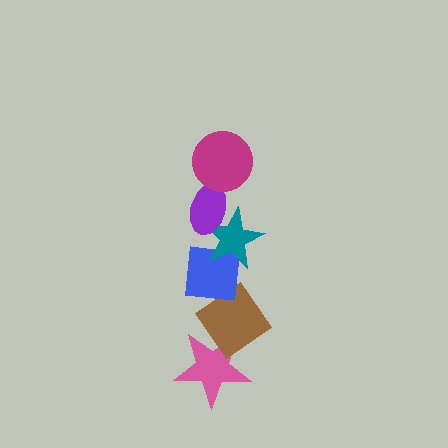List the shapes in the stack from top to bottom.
From top to bottom: the magenta circle, the purple ellipse, the teal star, the blue square, the brown diamond, the pink star.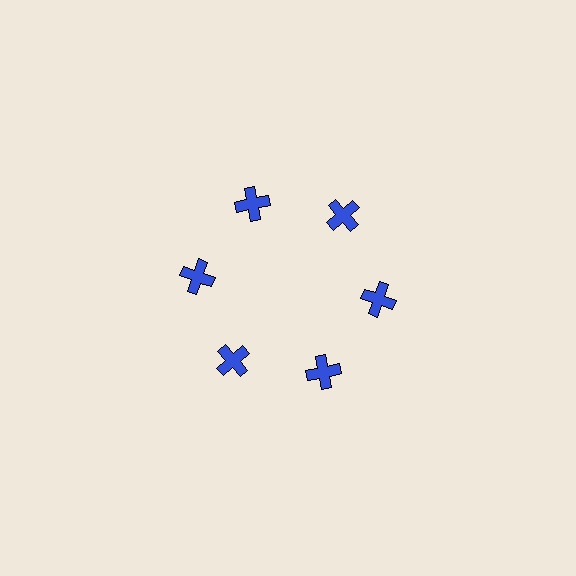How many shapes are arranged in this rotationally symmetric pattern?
There are 6 shapes, arranged in 6 groups of 1.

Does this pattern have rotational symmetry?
Yes, this pattern has 6-fold rotational symmetry. It looks the same after rotating 60 degrees around the center.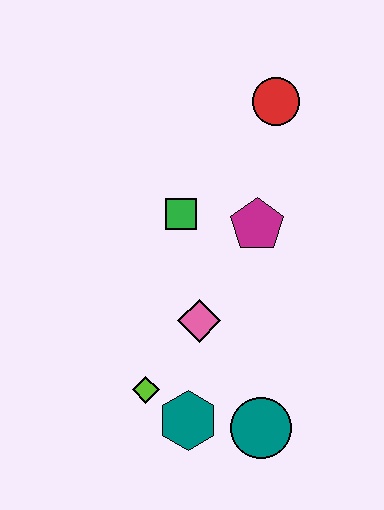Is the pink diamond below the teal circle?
No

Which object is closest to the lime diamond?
The teal hexagon is closest to the lime diamond.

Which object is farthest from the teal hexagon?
The red circle is farthest from the teal hexagon.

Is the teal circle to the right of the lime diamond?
Yes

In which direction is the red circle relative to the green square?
The red circle is above the green square.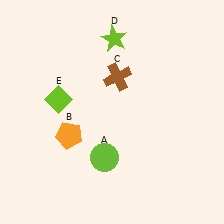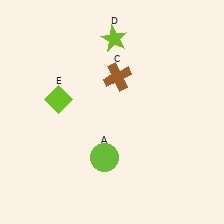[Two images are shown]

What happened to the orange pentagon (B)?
The orange pentagon (B) was removed in Image 2. It was in the bottom-left area of Image 1.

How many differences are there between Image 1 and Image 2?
There is 1 difference between the two images.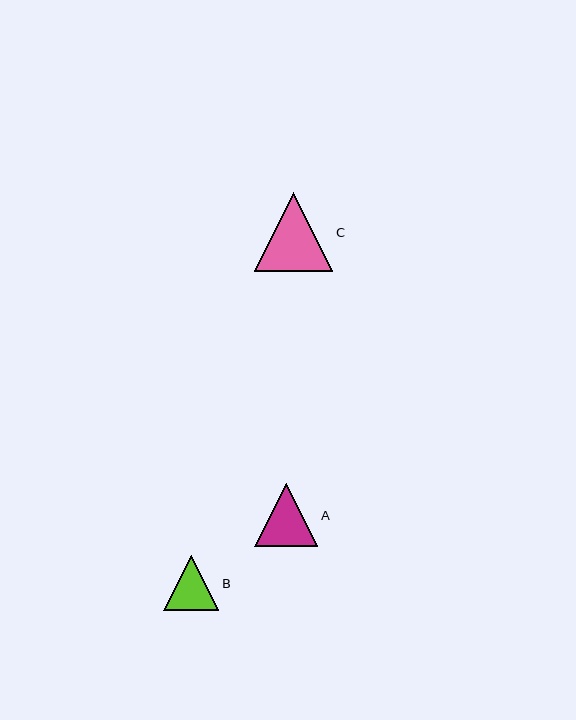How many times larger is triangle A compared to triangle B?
Triangle A is approximately 1.1 times the size of triangle B.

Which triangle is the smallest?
Triangle B is the smallest with a size of approximately 55 pixels.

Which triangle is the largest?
Triangle C is the largest with a size of approximately 79 pixels.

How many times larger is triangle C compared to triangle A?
Triangle C is approximately 1.2 times the size of triangle A.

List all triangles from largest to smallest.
From largest to smallest: C, A, B.